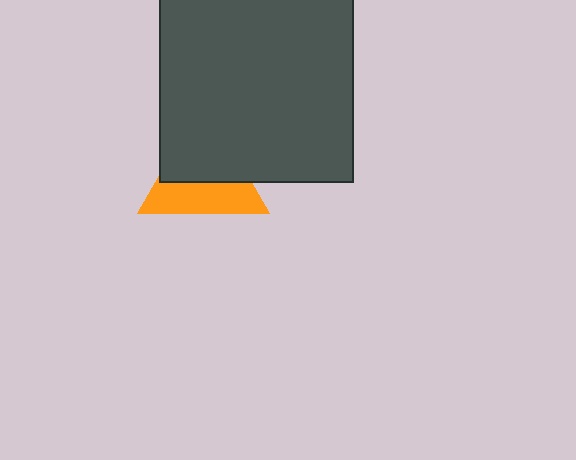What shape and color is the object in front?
The object in front is a dark gray square.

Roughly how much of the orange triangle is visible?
About half of it is visible (roughly 46%).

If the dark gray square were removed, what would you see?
You would see the complete orange triangle.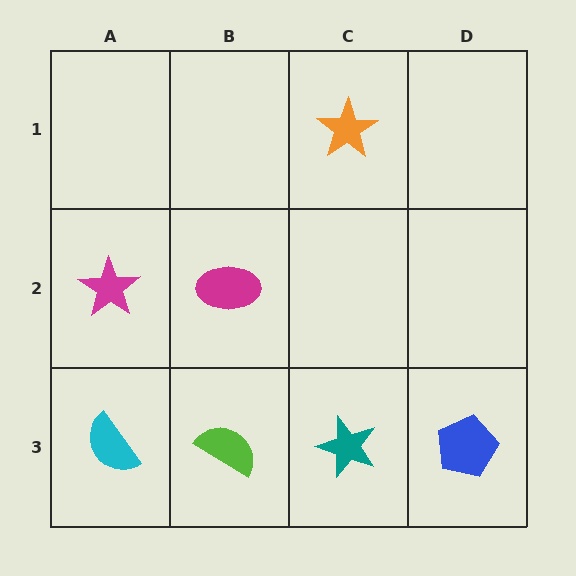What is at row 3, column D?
A blue pentagon.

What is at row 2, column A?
A magenta star.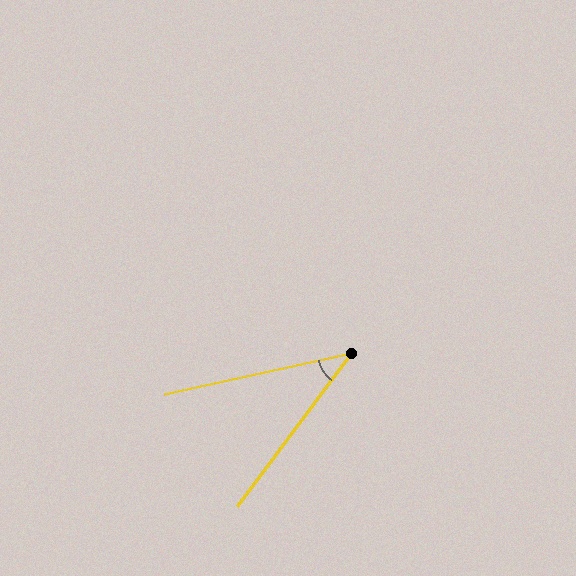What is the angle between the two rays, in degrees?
Approximately 41 degrees.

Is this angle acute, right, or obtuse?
It is acute.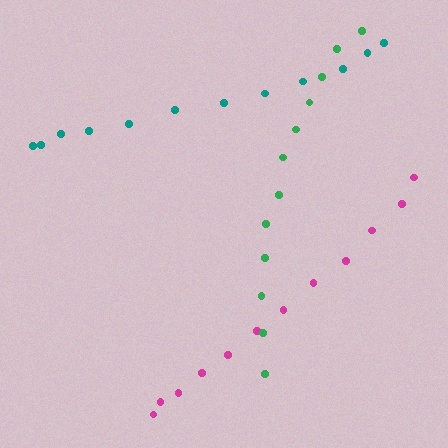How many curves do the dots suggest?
There are 3 distinct paths.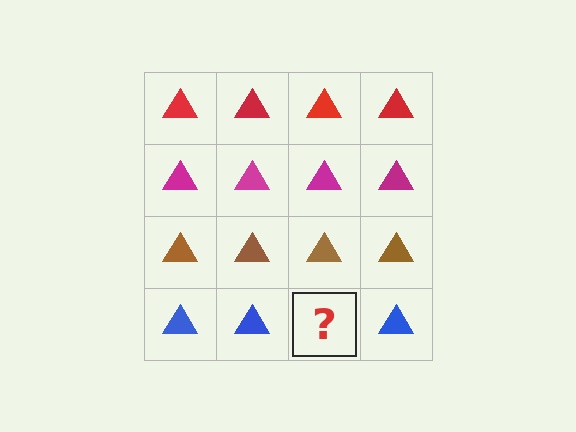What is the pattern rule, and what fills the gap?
The rule is that each row has a consistent color. The gap should be filled with a blue triangle.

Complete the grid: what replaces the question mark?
The question mark should be replaced with a blue triangle.